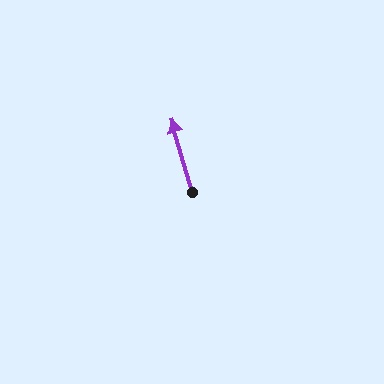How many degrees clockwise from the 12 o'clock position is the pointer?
Approximately 344 degrees.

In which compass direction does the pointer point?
North.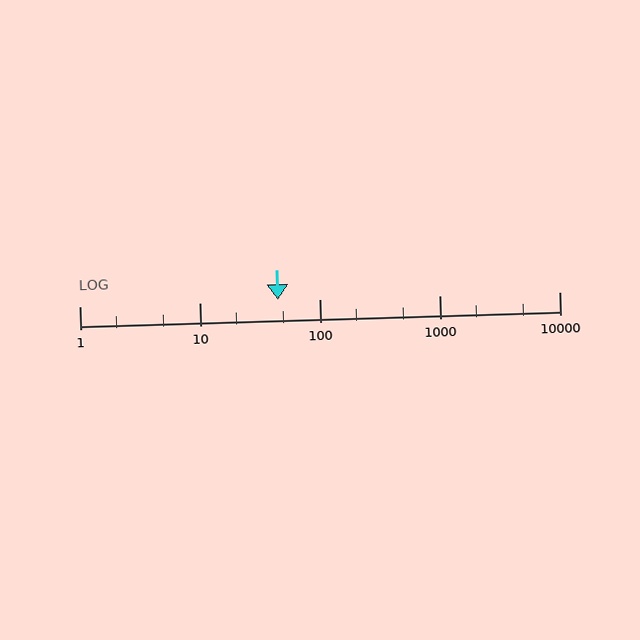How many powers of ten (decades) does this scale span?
The scale spans 4 decades, from 1 to 10000.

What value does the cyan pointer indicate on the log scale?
The pointer indicates approximately 45.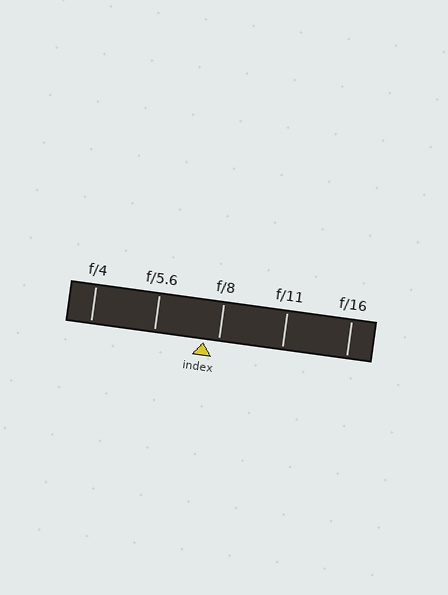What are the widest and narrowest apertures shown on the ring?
The widest aperture shown is f/4 and the narrowest is f/16.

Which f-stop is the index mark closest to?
The index mark is closest to f/8.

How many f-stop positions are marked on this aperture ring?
There are 5 f-stop positions marked.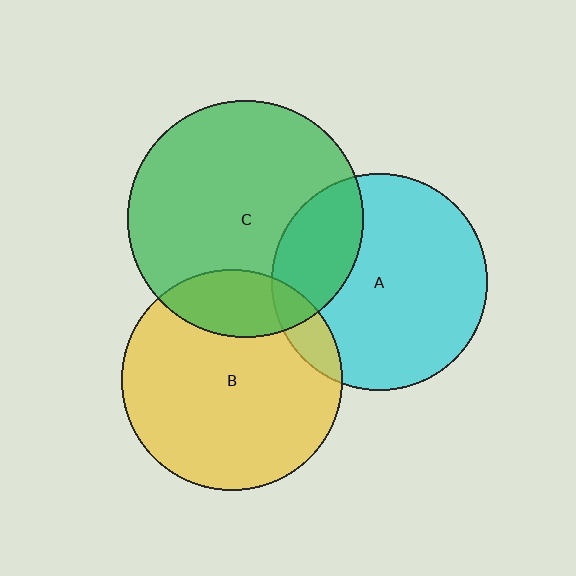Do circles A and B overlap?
Yes.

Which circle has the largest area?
Circle C (green).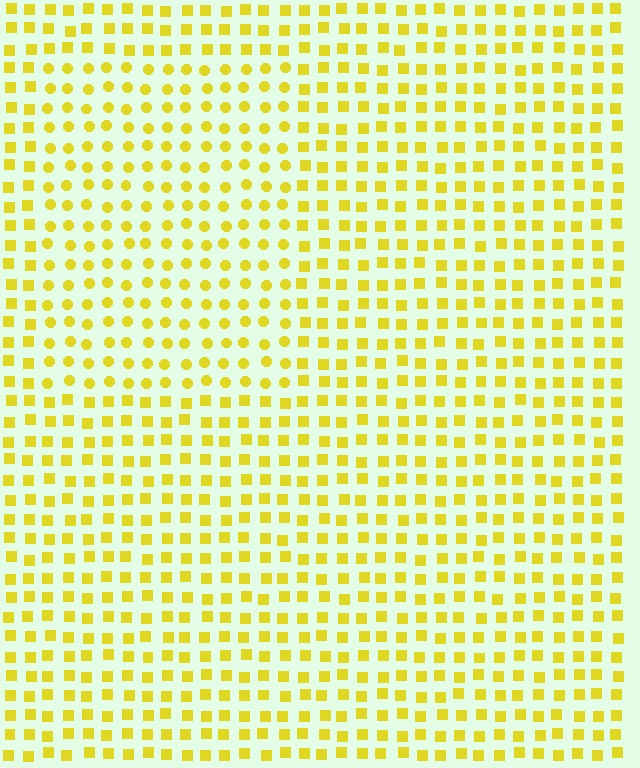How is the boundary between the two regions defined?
The boundary is defined by a change in element shape: circles inside vs. squares outside. All elements share the same color and spacing.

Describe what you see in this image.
The image is filled with small yellow elements arranged in a uniform grid. A rectangle-shaped region contains circles, while the surrounding area contains squares. The boundary is defined purely by the change in element shape.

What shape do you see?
I see a rectangle.